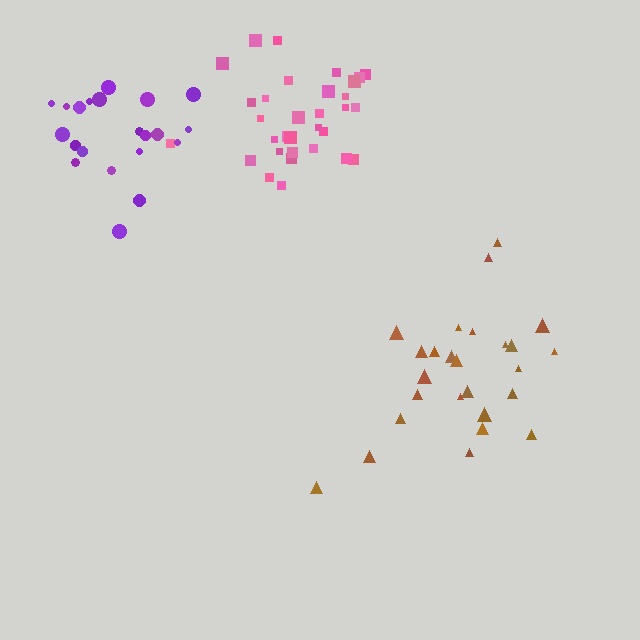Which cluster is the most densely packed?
Pink.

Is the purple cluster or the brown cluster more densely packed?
Purple.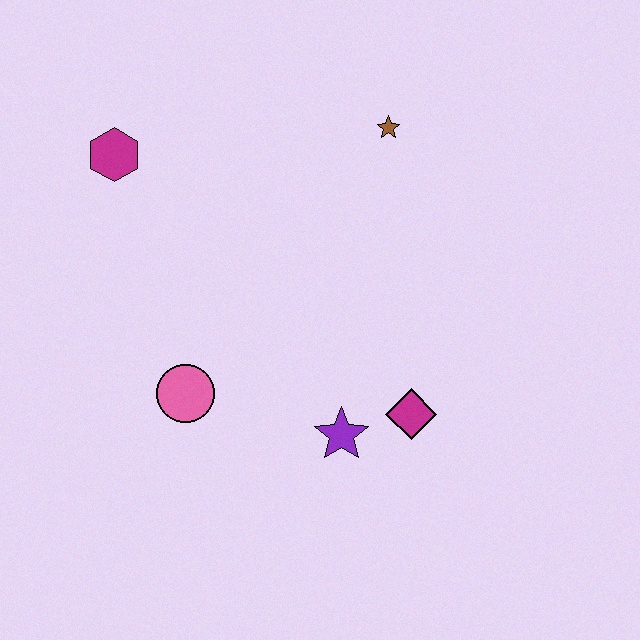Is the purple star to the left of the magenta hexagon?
No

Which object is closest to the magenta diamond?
The purple star is closest to the magenta diamond.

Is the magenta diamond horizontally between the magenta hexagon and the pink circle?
No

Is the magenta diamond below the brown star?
Yes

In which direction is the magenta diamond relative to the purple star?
The magenta diamond is to the right of the purple star.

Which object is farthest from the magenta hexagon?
The magenta diamond is farthest from the magenta hexagon.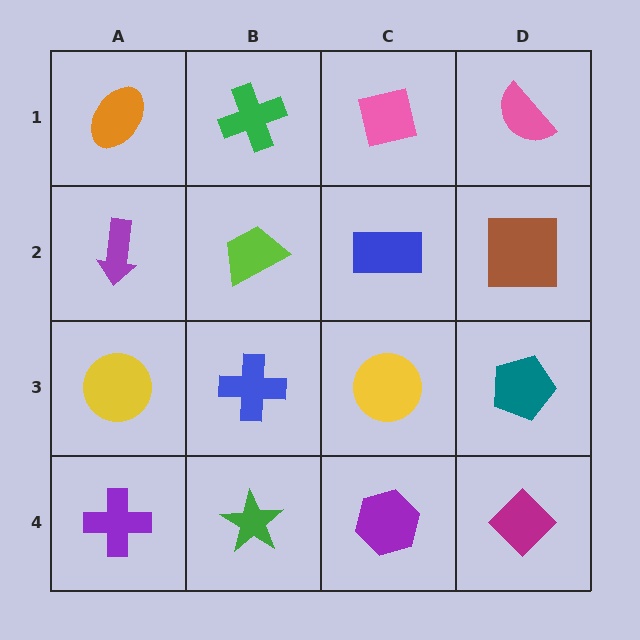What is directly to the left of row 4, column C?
A green star.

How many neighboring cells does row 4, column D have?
2.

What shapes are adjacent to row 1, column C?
A blue rectangle (row 2, column C), a green cross (row 1, column B), a pink semicircle (row 1, column D).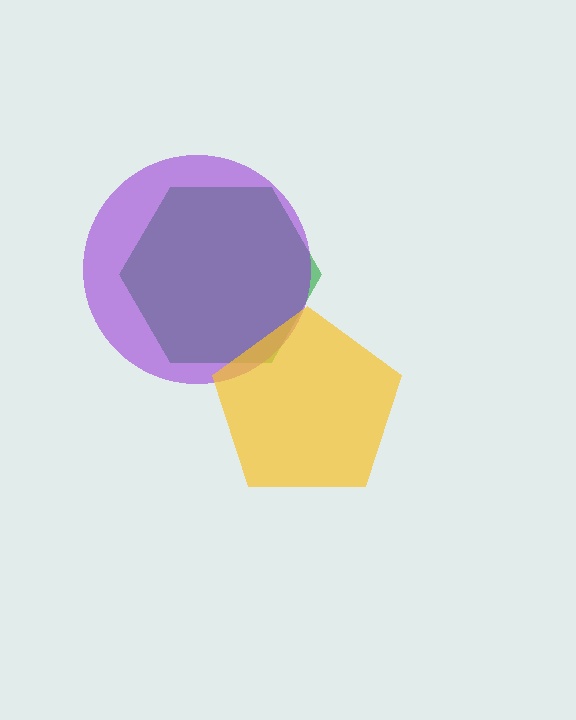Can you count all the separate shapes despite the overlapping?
Yes, there are 3 separate shapes.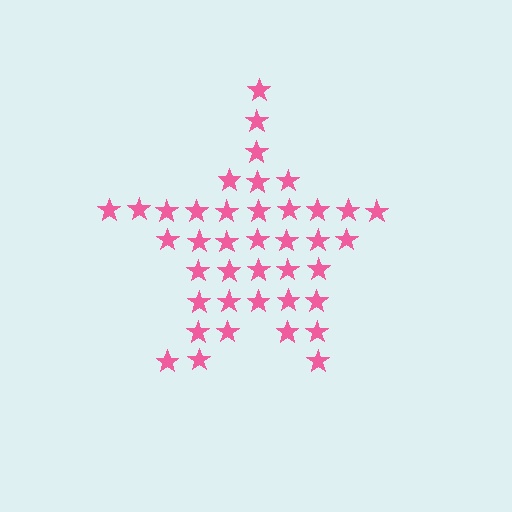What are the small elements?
The small elements are stars.